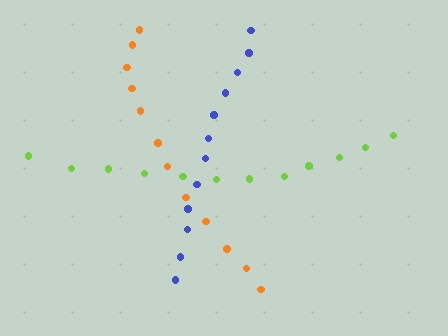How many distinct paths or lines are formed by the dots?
There are 3 distinct paths.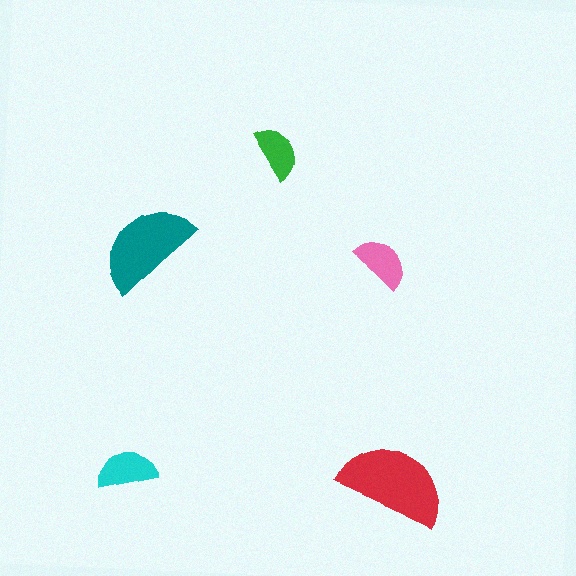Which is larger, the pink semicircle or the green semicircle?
The pink one.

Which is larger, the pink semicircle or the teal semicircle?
The teal one.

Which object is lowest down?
The red semicircle is bottommost.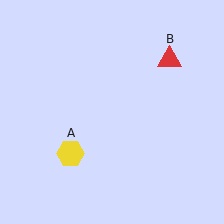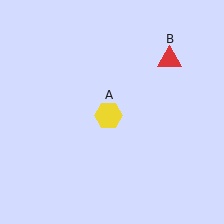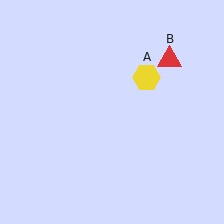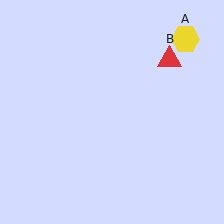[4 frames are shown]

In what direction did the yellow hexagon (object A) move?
The yellow hexagon (object A) moved up and to the right.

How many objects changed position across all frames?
1 object changed position: yellow hexagon (object A).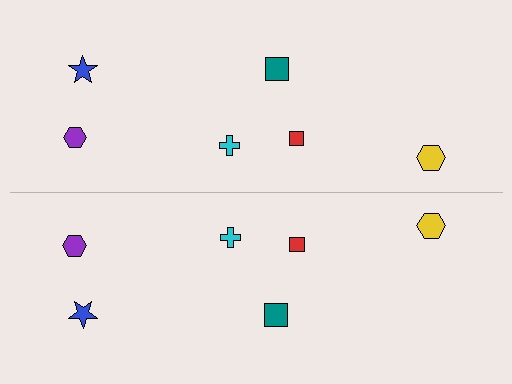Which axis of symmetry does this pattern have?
The pattern has a horizontal axis of symmetry running through the center of the image.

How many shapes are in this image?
There are 12 shapes in this image.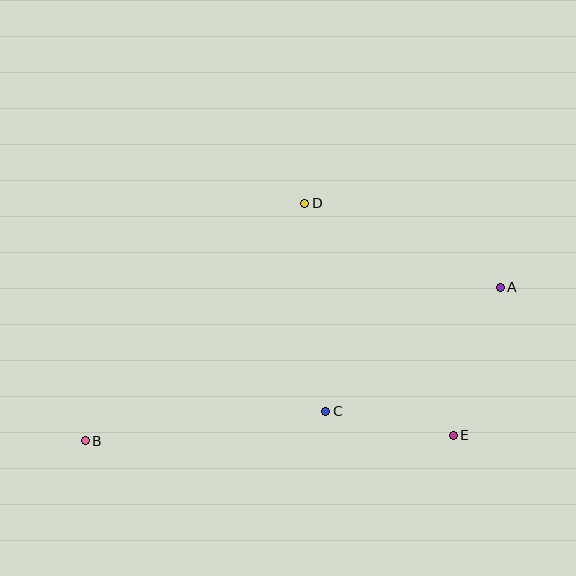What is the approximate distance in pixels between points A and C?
The distance between A and C is approximately 214 pixels.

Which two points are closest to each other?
Points C and E are closest to each other.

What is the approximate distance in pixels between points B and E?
The distance between B and E is approximately 368 pixels.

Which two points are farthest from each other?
Points A and B are farthest from each other.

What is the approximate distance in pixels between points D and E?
The distance between D and E is approximately 276 pixels.